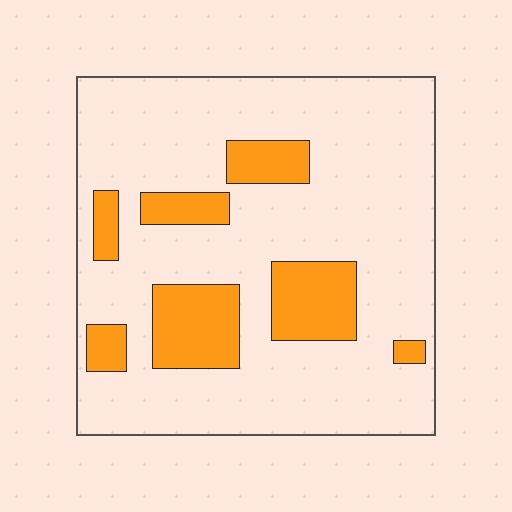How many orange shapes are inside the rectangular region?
7.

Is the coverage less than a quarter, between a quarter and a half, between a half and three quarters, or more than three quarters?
Less than a quarter.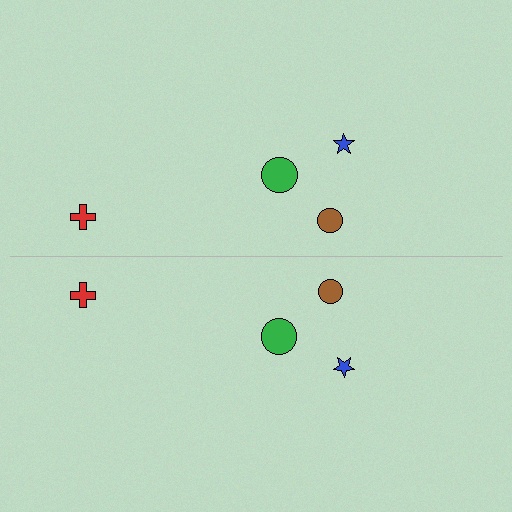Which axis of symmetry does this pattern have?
The pattern has a horizontal axis of symmetry running through the center of the image.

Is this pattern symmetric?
Yes, this pattern has bilateral (reflection) symmetry.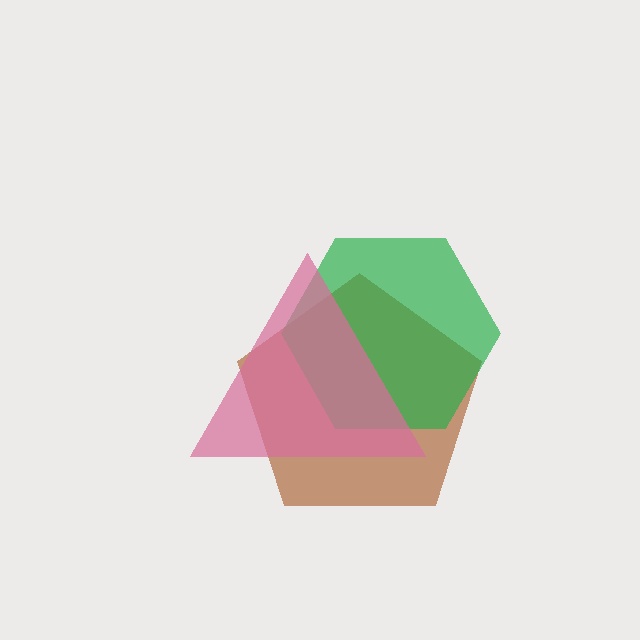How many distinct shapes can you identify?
There are 3 distinct shapes: a brown pentagon, a green hexagon, a pink triangle.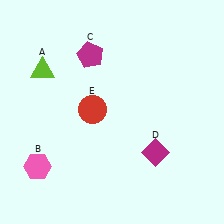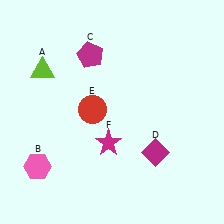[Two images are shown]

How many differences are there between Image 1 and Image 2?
There is 1 difference between the two images.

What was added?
A magenta star (F) was added in Image 2.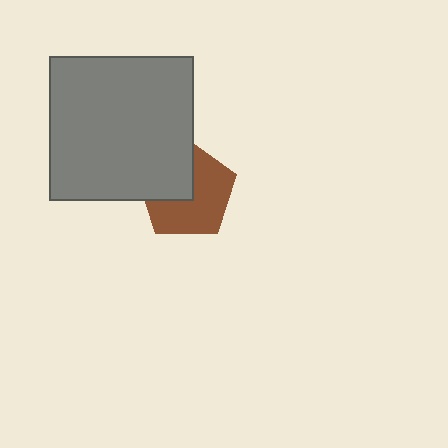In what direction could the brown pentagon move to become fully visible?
The brown pentagon could move toward the lower-right. That would shift it out from behind the gray square entirely.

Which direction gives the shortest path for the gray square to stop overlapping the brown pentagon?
Moving toward the upper-left gives the shortest separation.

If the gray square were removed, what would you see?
You would see the complete brown pentagon.